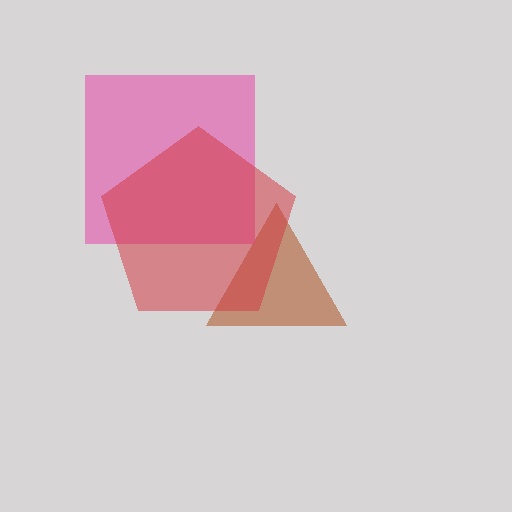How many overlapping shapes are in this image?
There are 3 overlapping shapes in the image.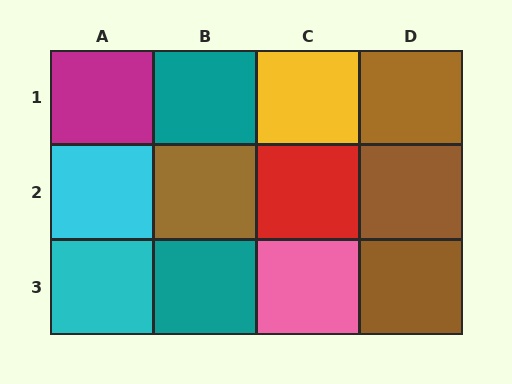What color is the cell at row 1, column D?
Brown.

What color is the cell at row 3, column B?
Teal.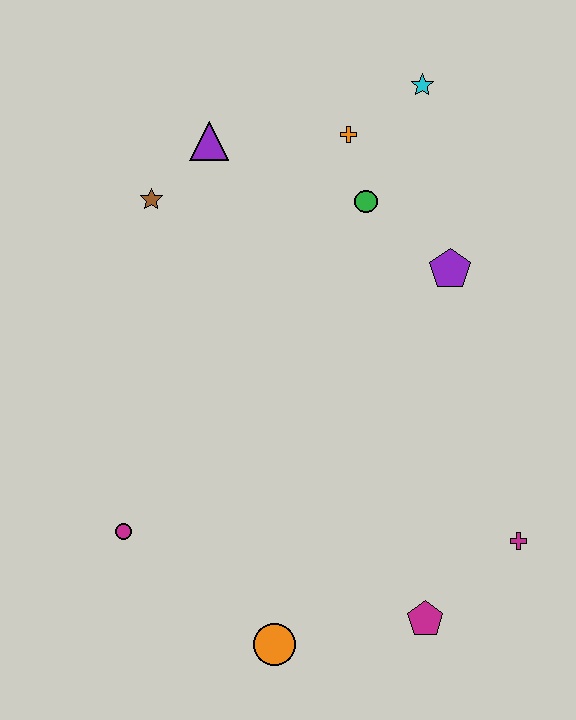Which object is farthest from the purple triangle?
The magenta pentagon is farthest from the purple triangle.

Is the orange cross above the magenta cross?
Yes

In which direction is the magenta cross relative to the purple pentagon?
The magenta cross is below the purple pentagon.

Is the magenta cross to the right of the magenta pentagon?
Yes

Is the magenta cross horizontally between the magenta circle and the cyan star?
No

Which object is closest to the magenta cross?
The magenta pentagon is closest to the magenta cross.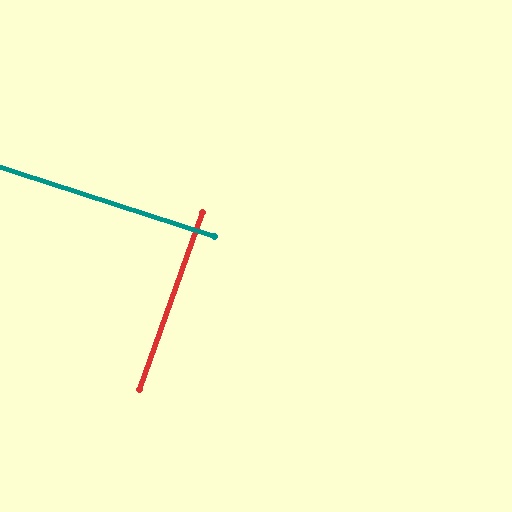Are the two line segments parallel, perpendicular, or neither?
Perpendicular — they meet at approximately 88°.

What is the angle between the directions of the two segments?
Approximately 88 degrees.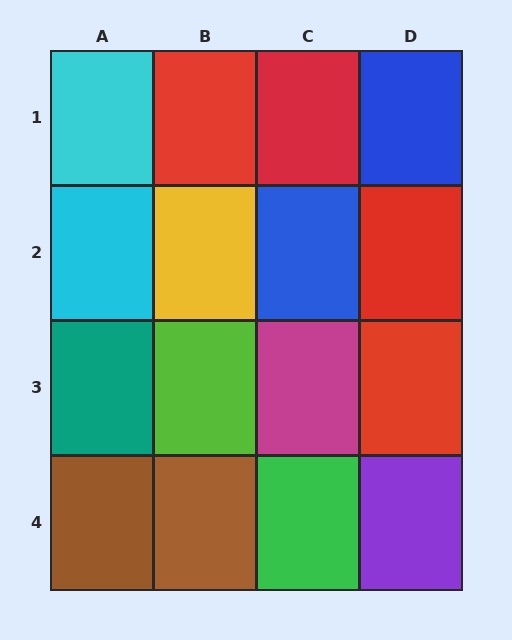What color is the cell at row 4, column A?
Brown.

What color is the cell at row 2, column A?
Cyan.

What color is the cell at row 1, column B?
Red.